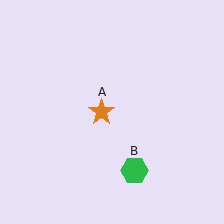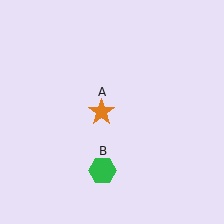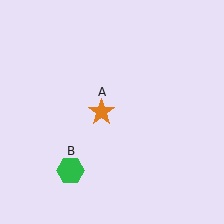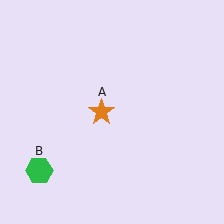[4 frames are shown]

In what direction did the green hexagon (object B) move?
The green hexagon (object B) moved left.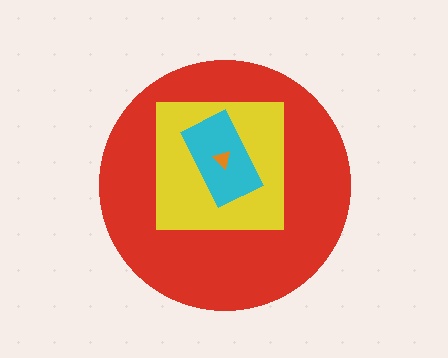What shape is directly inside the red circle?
The yellow square.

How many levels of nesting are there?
4.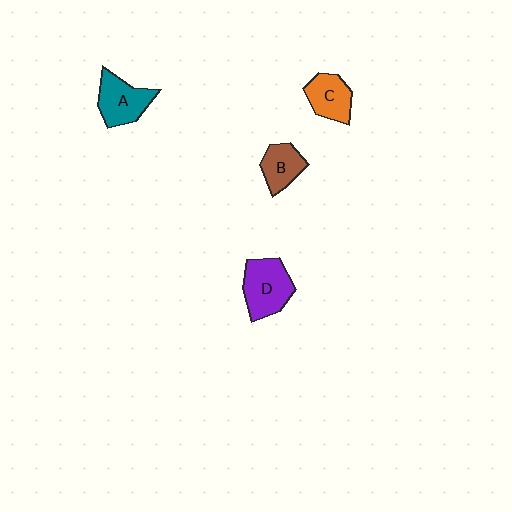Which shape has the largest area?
Shape D (purple).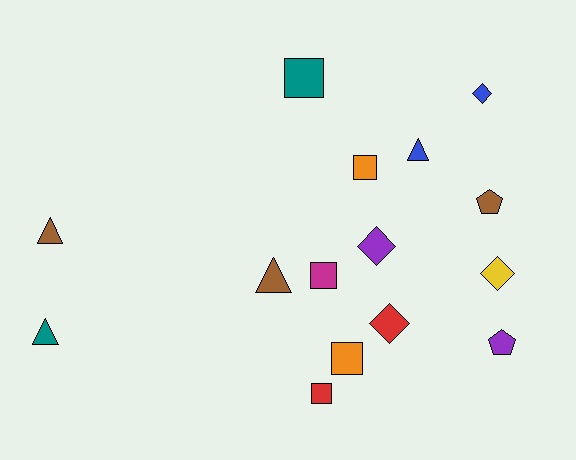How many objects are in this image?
There are 15 objects.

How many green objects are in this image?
There are no green objects.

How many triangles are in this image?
There are 4 triangles.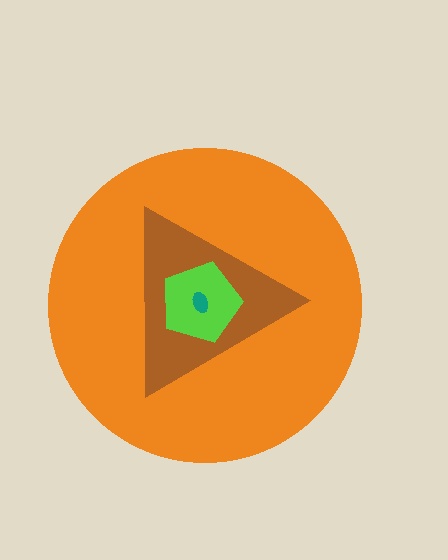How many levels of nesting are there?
4.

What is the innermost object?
The teal ellipse.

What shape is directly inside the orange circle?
The brown triangle.